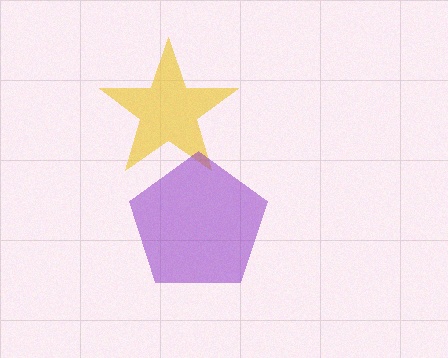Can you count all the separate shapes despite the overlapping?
Yes, there are 2 separate shapes.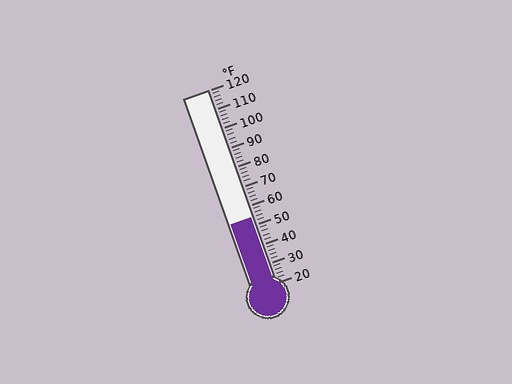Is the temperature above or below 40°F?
The temperature is above 40°F.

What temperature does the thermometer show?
The thermometer shows approximately 54°F.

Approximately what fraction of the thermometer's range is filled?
The thermometer is filled to approximately 35% of its range.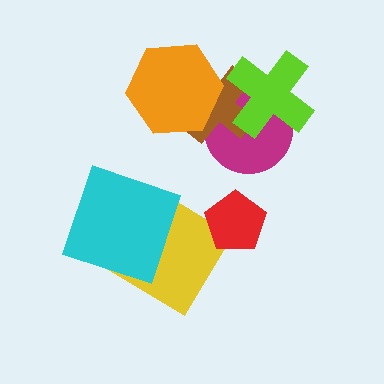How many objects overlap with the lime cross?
2 objects overlap with the lime cross.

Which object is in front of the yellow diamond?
The cyan square is in front of the yellow diamond.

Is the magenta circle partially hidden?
Yes, it is partially covered by another shape.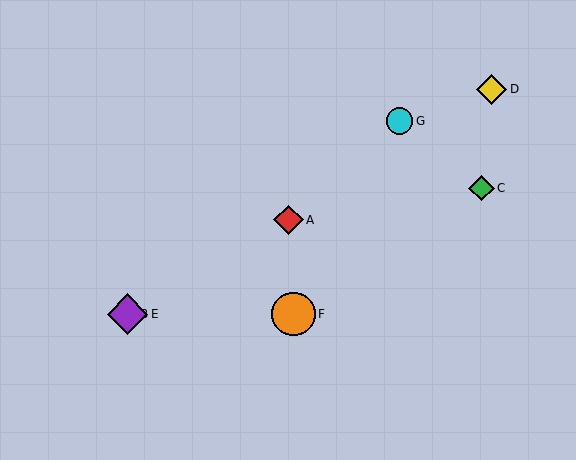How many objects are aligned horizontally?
3 objects (B, E, F) are aligned horizontally.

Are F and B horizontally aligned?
Yes, both are at y≈314.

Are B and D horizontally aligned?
No, B is at y≈314 and D is at y≈89.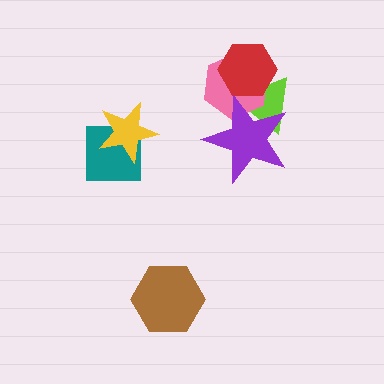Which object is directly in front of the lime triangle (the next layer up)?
The pink hexagon is directly in front of the lime triangle.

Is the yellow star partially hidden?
No, no other shape covers it.